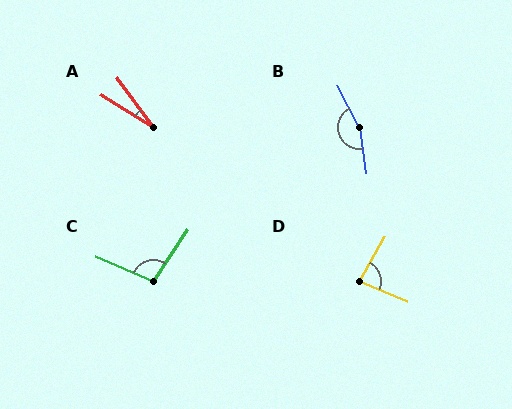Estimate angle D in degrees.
Approximately 82 degrees.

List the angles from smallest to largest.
A (22°), D (82°), C (100°), B (160°).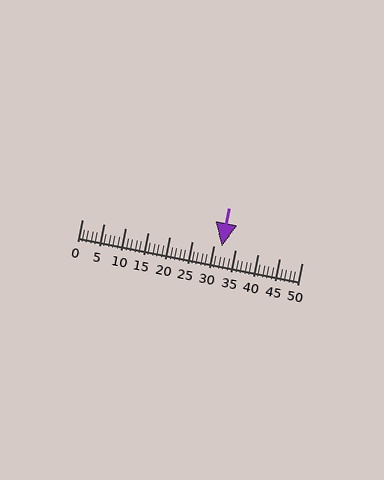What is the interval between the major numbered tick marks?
The major tick marks are spaced 5 units apart.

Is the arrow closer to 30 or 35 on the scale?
The arrow is closer to 30.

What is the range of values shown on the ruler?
The ruler shows values from 0 to 50.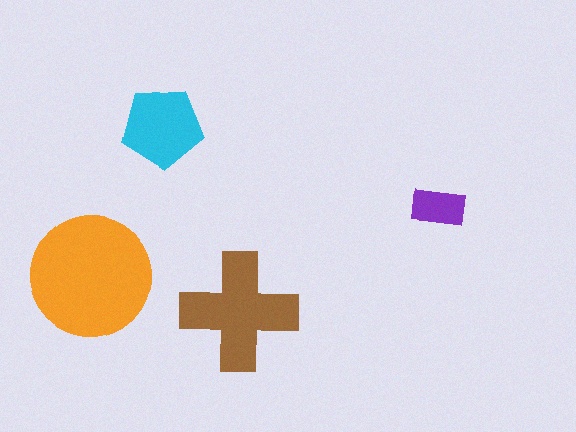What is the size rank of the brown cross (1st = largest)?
2nd.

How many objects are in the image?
There are 4 objects in the image.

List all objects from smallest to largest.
The purple rectangle, the cyan pentagon, the brown cross, the orange circle.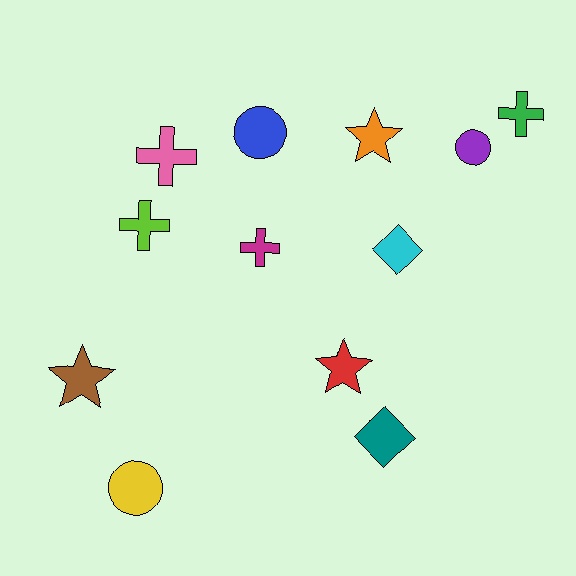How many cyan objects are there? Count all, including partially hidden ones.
There is 1 cyan object.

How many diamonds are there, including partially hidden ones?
There are 2 diamonds.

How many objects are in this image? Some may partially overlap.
There are 12 objects.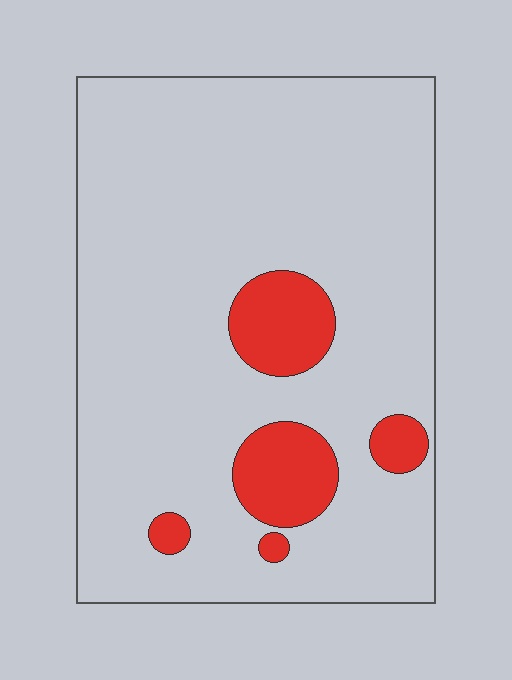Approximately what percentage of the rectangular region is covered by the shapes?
Approximately 10%.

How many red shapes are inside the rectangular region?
5.